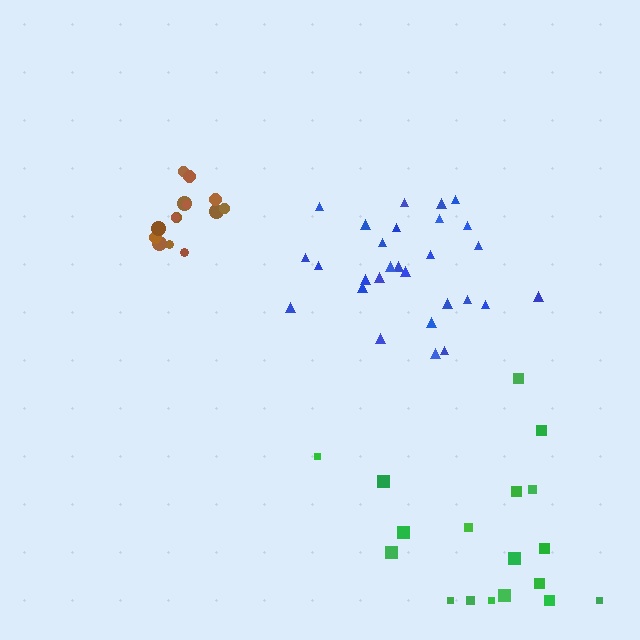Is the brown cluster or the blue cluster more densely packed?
Brown.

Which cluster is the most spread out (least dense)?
Green.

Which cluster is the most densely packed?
Brown.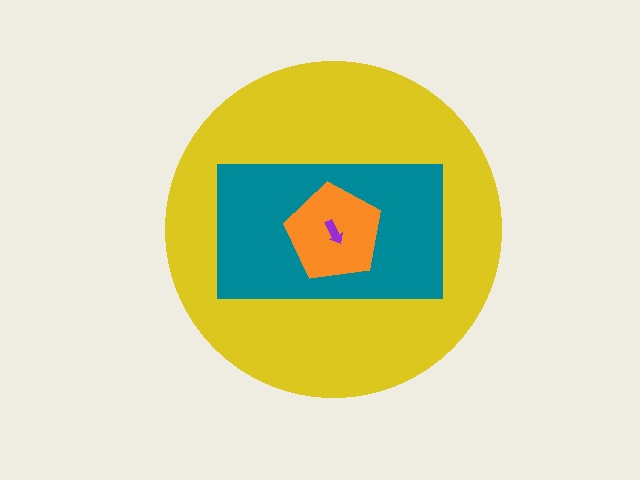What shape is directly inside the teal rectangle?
The orange pentagon.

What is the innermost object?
The purple arrow.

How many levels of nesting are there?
4.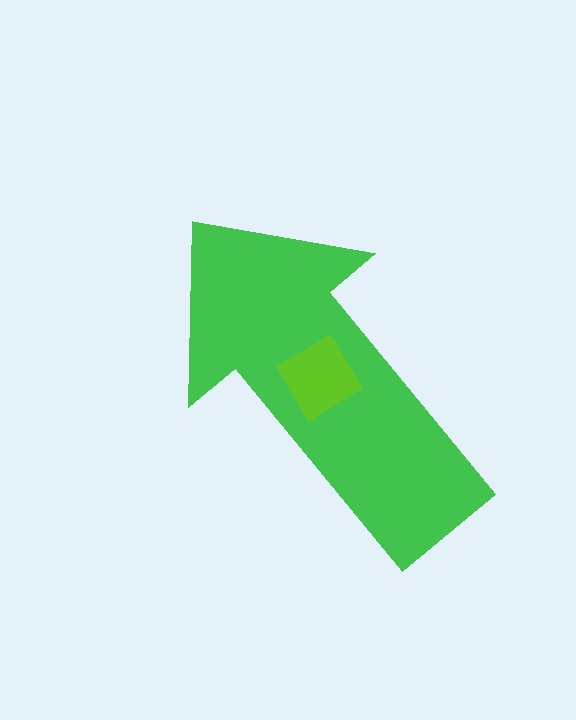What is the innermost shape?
The lime diamond.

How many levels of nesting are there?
2.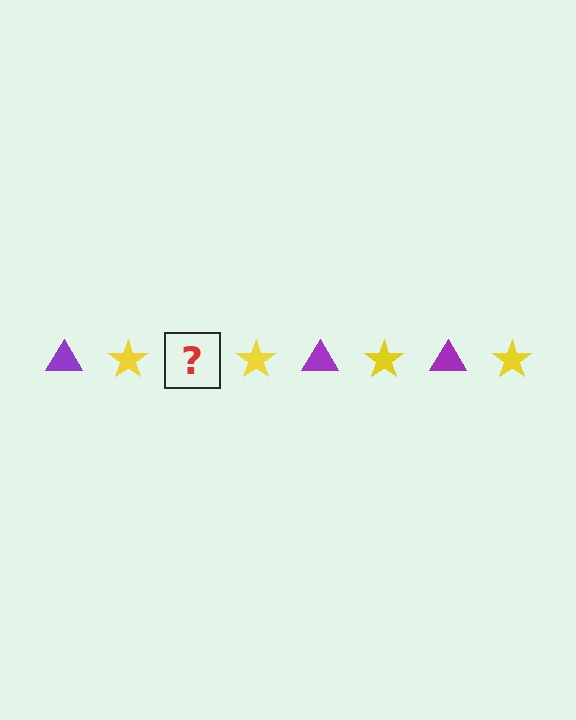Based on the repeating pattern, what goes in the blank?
The blank should be a purple triangle.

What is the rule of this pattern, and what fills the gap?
The rule is that the pattern alternates between purple triangle and yellow star. The gap should be filled with a purple triangle.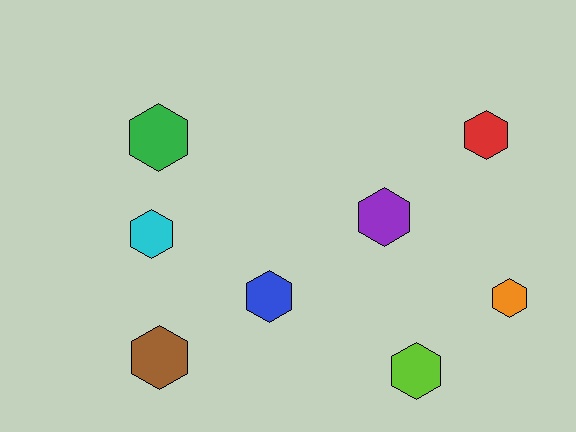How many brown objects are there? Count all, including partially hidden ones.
There is 1 brown object.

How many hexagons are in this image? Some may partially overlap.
There are 8 hexagons.